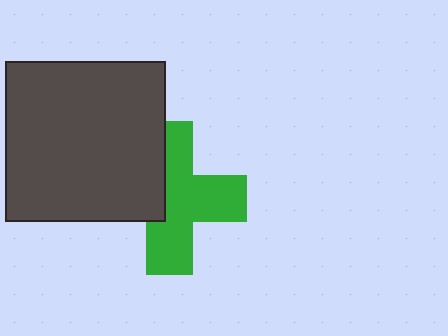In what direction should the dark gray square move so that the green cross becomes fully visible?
The dark gray square should move left. That is the shortest direction to clear the overlap and leave the green cross fully visible.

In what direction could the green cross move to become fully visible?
The green cross could move right. That would shift it out from behind the dark gray square entirely.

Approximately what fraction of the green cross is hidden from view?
Roughly 36% of the green cross is hidden behind the dark gray square.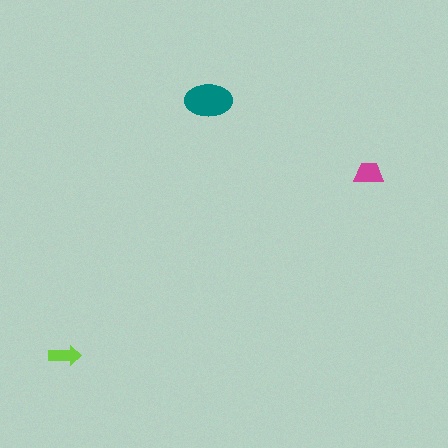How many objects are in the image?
There are 3 objects in the image.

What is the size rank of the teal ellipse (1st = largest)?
1st.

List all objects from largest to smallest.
The teal ellipse, the magenta trapezoid, the lime arrow.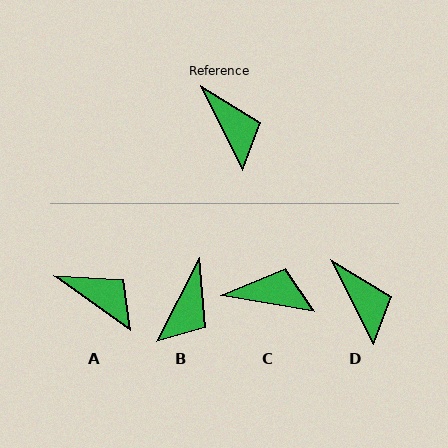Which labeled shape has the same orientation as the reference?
D.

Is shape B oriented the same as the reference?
No, it is off by about 54 degrees.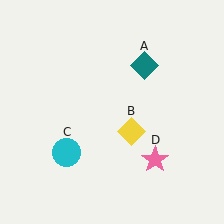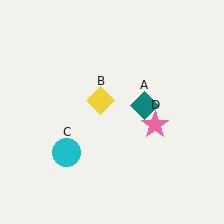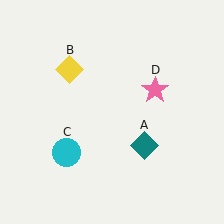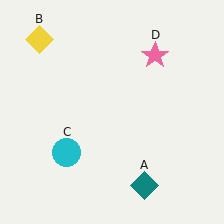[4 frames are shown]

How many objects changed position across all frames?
3 objects changed position: teal diamond (object A), yellow diamond (object B), pink star (object D).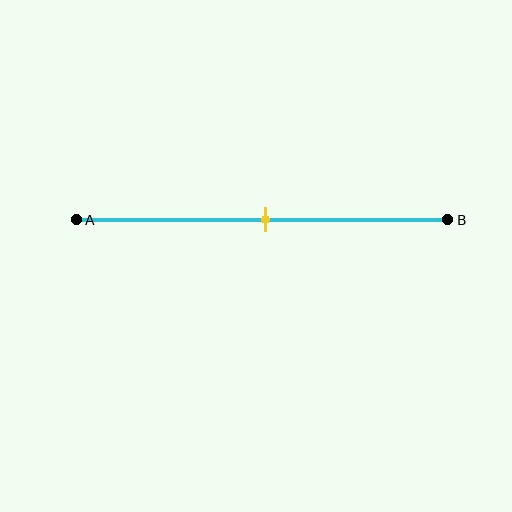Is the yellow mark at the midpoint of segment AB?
Yes, the mark is approximately at the midpoint.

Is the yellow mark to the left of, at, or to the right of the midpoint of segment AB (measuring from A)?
The yellow mark is approximately at the midpoint of segment AB.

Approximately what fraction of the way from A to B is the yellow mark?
The yellow mark is approximately 50% of the way from A to B.